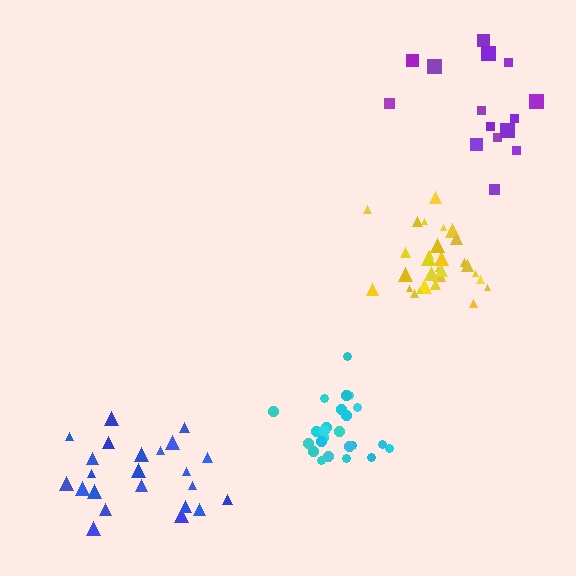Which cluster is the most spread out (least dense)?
Purple.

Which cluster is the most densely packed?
Cyan.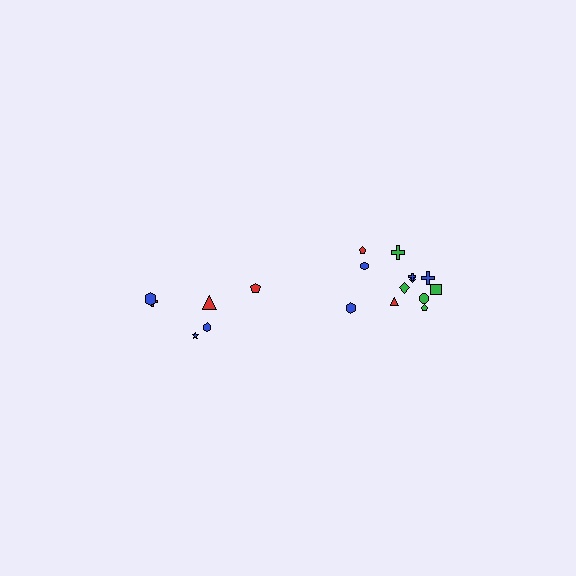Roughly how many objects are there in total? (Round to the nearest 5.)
Roughly 20 objects in total.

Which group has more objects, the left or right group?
The right group.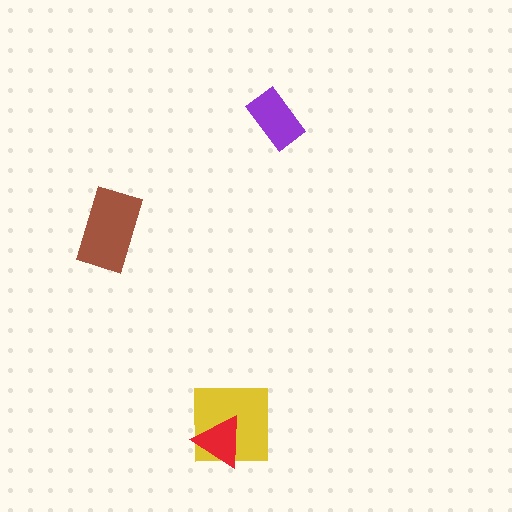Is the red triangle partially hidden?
No, no other shape covers it.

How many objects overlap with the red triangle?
1 object overlaps with the red triangle.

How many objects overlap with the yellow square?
1 object overlaps with the yellow square.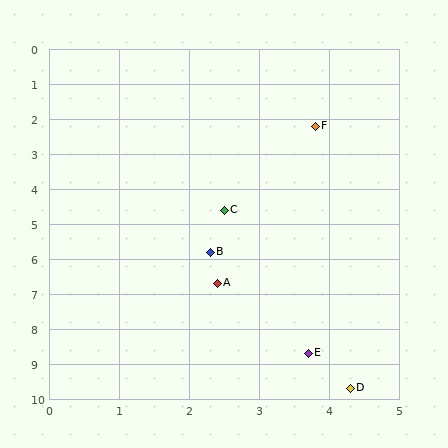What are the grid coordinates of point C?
Point C is at approximately (2.5, 4.6).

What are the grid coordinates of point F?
Point F is at approximately (3.8, 2.2).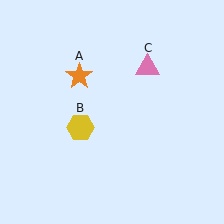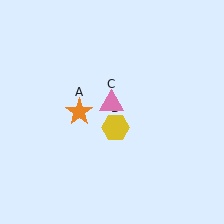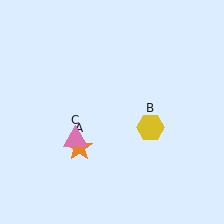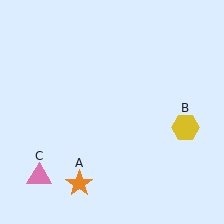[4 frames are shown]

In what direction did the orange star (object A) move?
The orange star (object A) moved down.